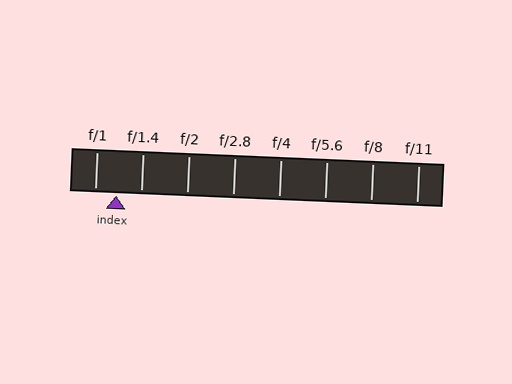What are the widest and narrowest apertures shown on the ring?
The widest aperture shown is f/1 and the narrowest is f/11.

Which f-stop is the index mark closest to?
The index mark is closest to f/1.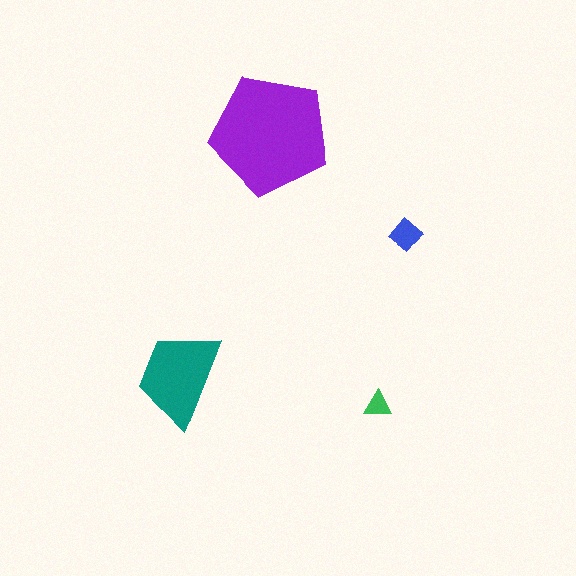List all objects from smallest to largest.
The green triangle, the blue diamond, the teal trapezoid, the purple pentagon.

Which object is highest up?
The purple pentagon is topmost.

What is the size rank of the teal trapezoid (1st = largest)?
2nd.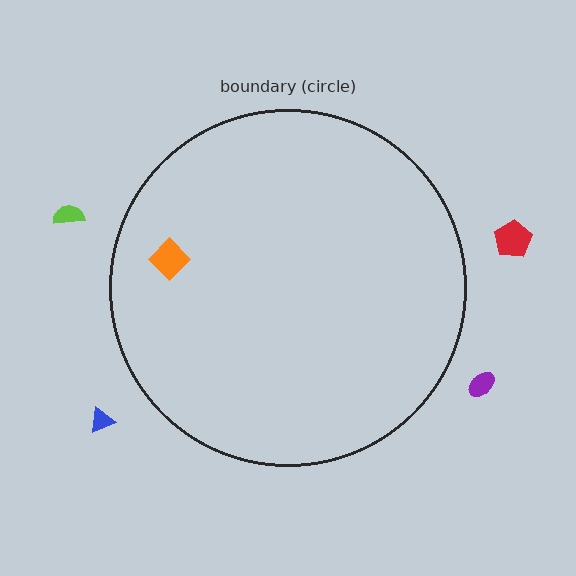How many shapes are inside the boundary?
1 inside, 4 outside.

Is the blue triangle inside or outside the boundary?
Outside.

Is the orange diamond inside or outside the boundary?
Inside.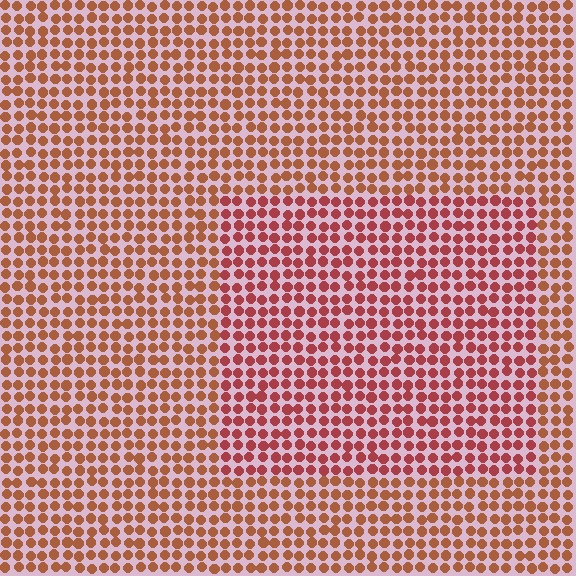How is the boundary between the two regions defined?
The boundary is defined purely by a slight shift in hue (about 24 degrees). Spacing, size, and orientation are identical on both sides.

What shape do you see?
I see a rectangle.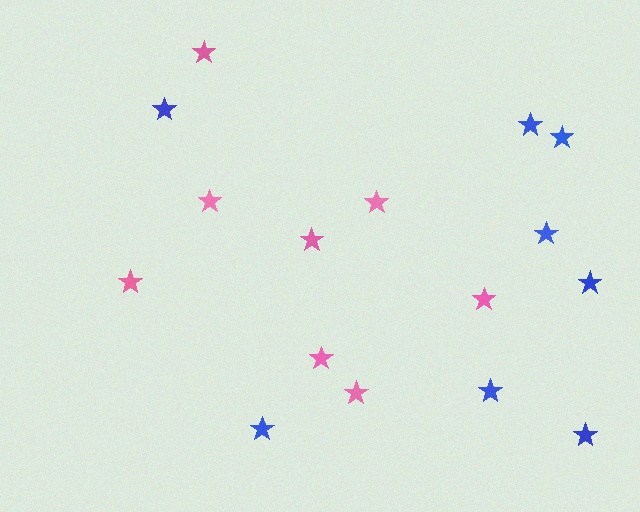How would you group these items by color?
There are 2 groups: one group of pink stars (8) and one group of blue stars (8).